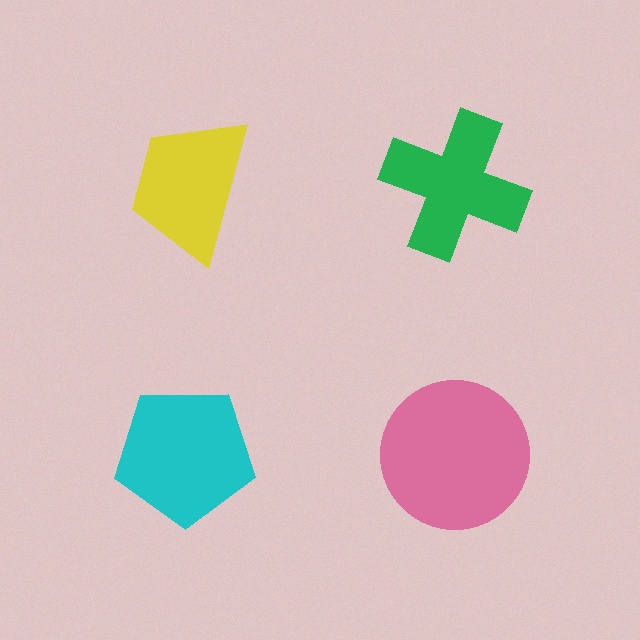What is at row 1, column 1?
A yellow trapezoid.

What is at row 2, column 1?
A cyan pentagon.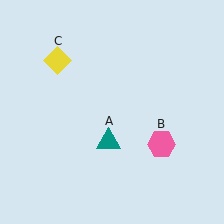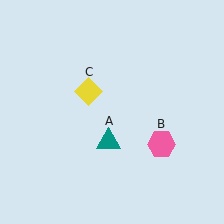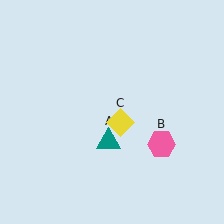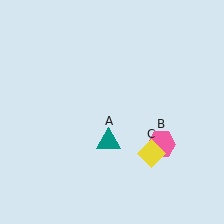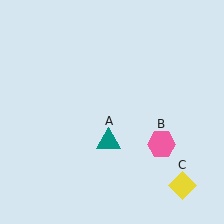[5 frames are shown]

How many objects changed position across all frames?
1 object changed position: yellow diamond (object C).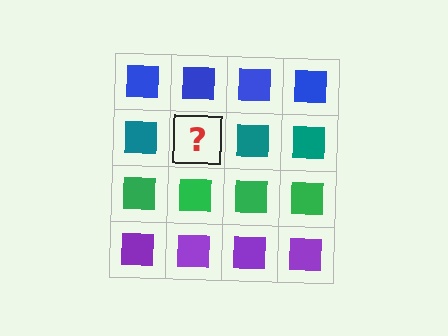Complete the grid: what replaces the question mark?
The question mark should be replaced with a teal square.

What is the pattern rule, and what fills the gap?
The rule is that each row has a consistent color. The gap should be filled with a teal square.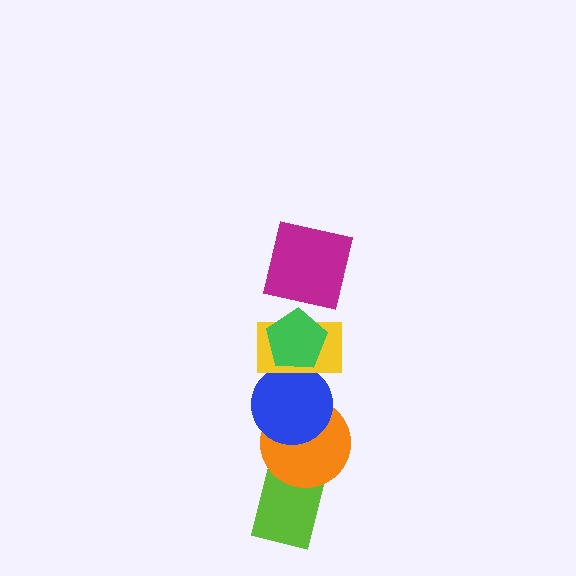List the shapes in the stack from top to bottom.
From top to bottom: the magenta square, the green pentagon, the yellow rectangle, the blue circle, the orange circle, the lime rectangle.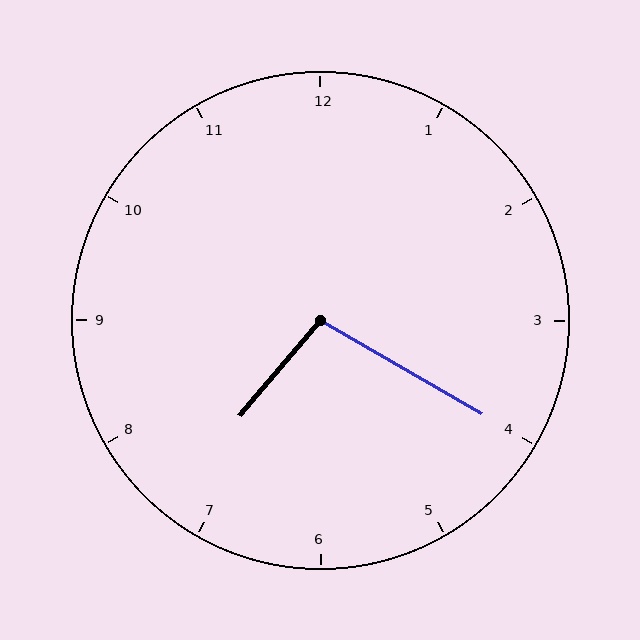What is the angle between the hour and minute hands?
Approximately 100 degrees.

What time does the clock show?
7:20.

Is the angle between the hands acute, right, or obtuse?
It is obtuse.